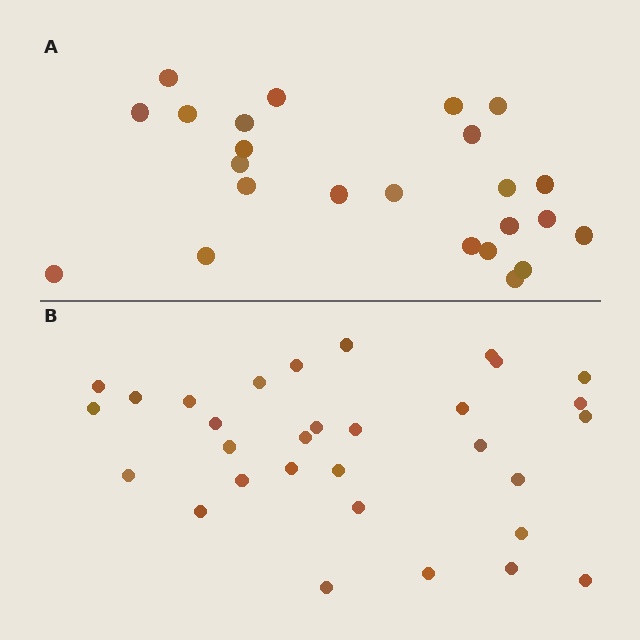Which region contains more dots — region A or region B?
Region B (the bottom region) has more dots.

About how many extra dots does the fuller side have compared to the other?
Region B has roughly 8 or so more dots than region A.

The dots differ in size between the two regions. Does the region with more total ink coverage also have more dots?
No. Region A has more total ink coverage because its dots are larger, but region B actually contains more individual dots. Total area can be misleading — the number of items is what matters here.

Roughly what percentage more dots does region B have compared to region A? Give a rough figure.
About 30% more.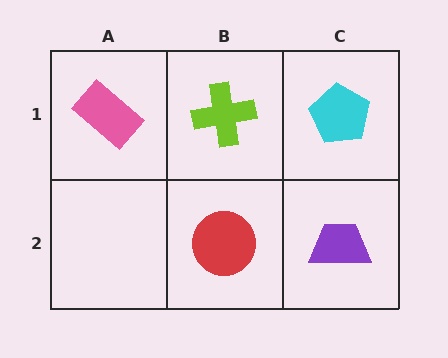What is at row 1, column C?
A cyan pentagon.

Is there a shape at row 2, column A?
No, that cell is empty.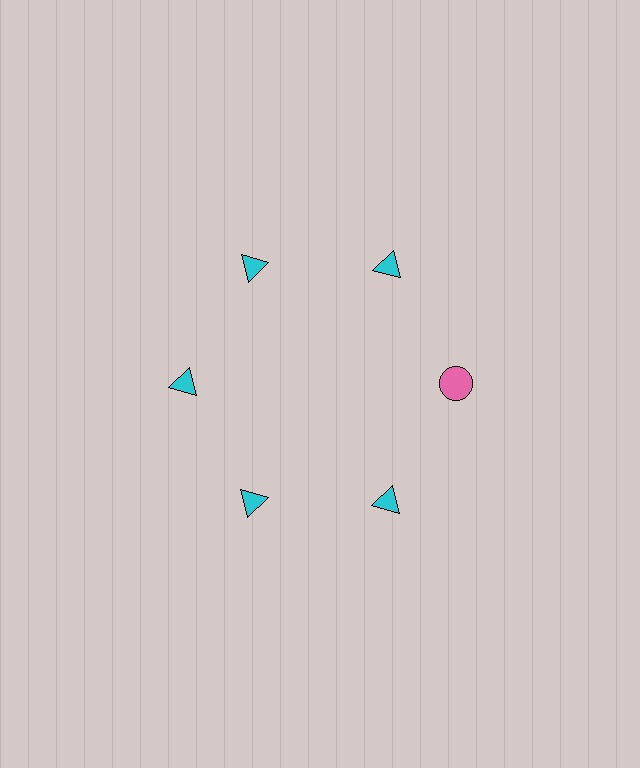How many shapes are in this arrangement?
There are 6 shapes arranged in a ring pattern.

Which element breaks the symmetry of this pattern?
The pink circle at roughly the 3 o'clock position breaks the symmetry. All other shapes are cyan triangles.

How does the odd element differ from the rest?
It differs in both color (pink instead of cyan) and shape (circle instead of triangle).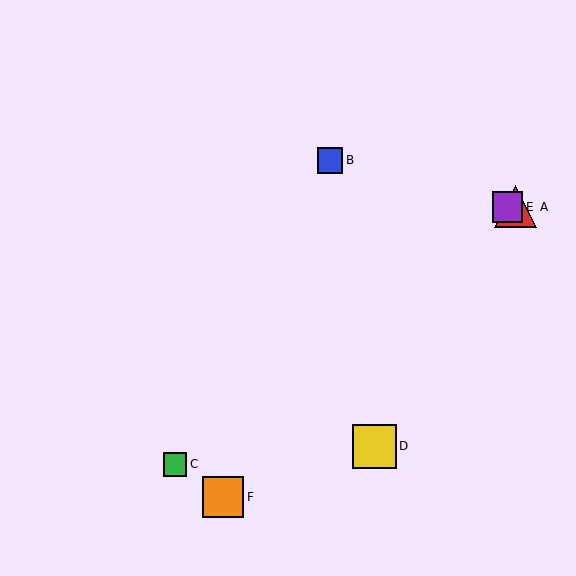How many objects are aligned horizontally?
2 objects (A, E) are aligned horizontally.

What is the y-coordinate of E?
Object E is at y≈207.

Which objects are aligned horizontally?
Objects A, E are aligned horizontally.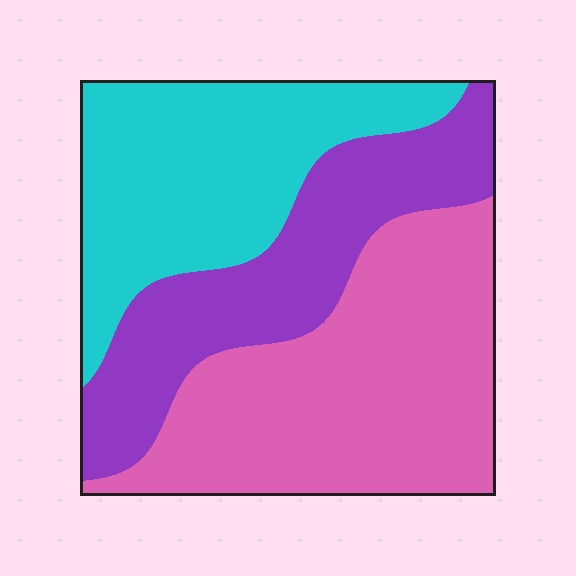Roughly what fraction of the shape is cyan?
Cyan covers about 30% of the shape.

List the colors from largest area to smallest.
From largest to smallest: pink, cyan, purple.